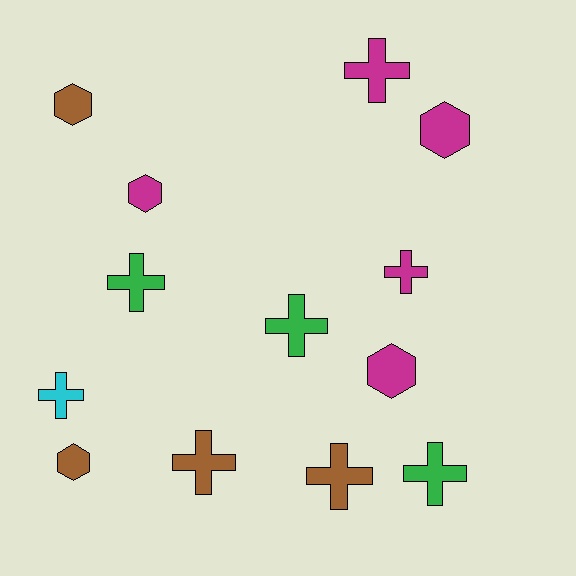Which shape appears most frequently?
Cross, with 8 objects.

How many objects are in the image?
There are 13 objects.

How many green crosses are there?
There are 3 green crosses.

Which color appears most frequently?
Magenta, with 5 objects.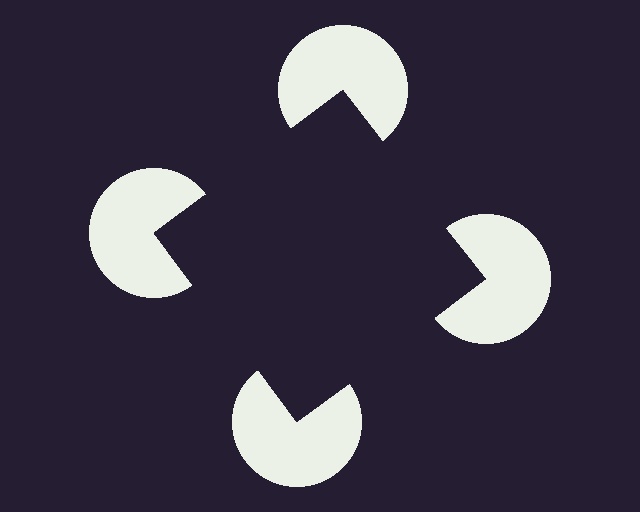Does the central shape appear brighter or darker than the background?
It typically appears slightly darker than the background, even though no actual brightness change is drawn.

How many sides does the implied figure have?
4 sides.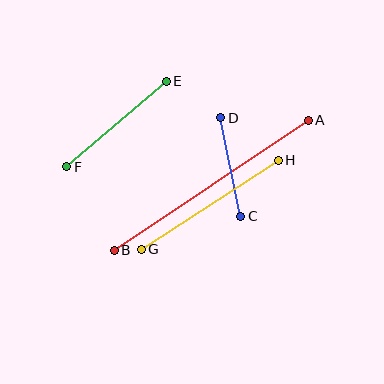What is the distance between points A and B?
The distance is approximately 233 pixels.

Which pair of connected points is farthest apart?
Points A and B are farthest apart.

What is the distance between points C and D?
The distance is approximately 101 pixels.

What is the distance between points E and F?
The distance is approximately 131 pixels.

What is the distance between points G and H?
The distance is approximately 163 pixels.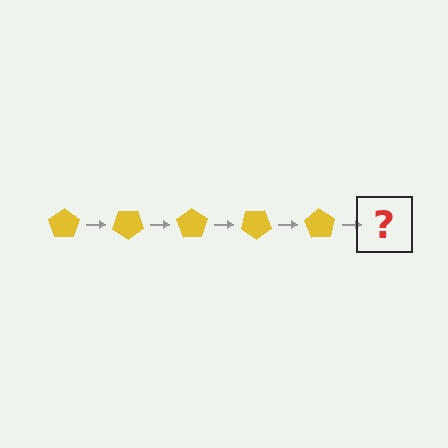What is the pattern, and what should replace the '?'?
The pattern is that the pentagon rotates 35 degrees each step. The '?' should be a yellow pentagon rotated 175 degrees.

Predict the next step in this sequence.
The next step is a yellow pentagon rotated 175 degrees.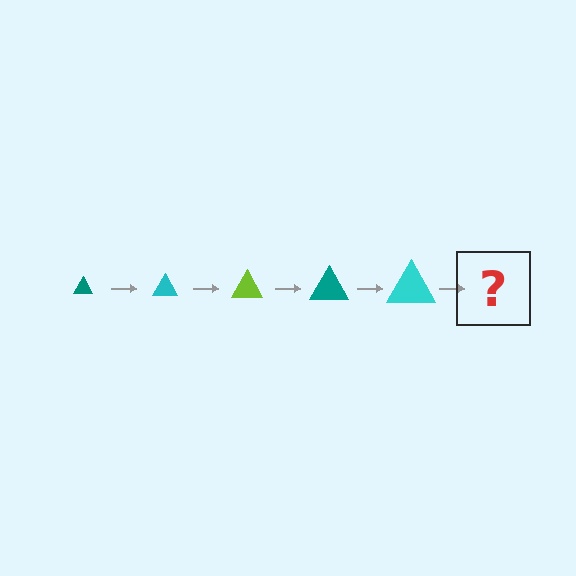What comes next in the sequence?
The next element should be a lime triangle, larger than the previous one.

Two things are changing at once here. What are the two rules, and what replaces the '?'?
The two rules are that the triangle grows larger each step and the color cycles through teal, cyan, and lime. The '?' should be a lime triangle, larger than the previous one.